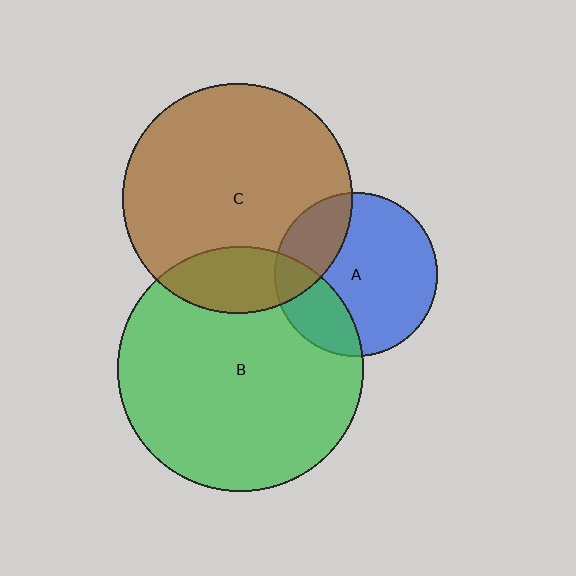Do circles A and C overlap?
Yes.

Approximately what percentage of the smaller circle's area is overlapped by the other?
Approximately 25%.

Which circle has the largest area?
Circle B (green).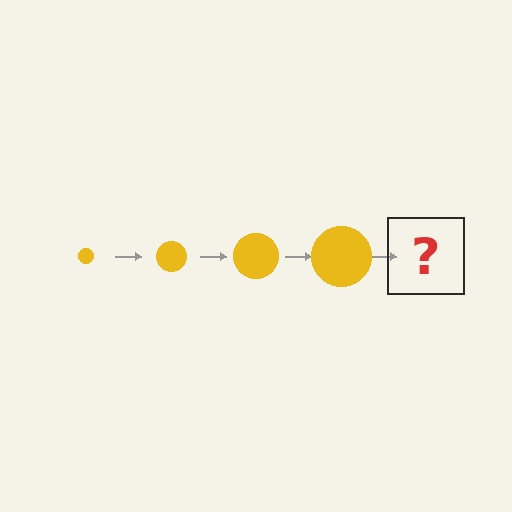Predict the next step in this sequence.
The next step is a yellow circle, larger than the previous one.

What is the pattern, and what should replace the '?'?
The pattern is that the circle gets progressively larger each step. The '?' should be a yellow circle, larger than the previous one.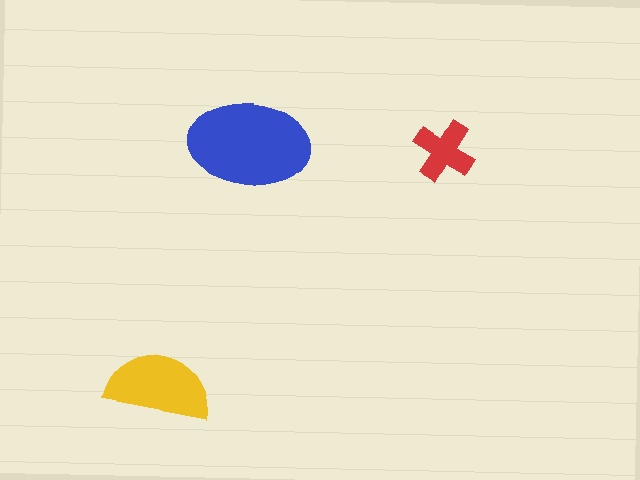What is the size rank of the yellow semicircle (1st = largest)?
2nd.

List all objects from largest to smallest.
The blue ellipse, the yellow semicircle, the red cross.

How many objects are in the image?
There are 3 objects in the image.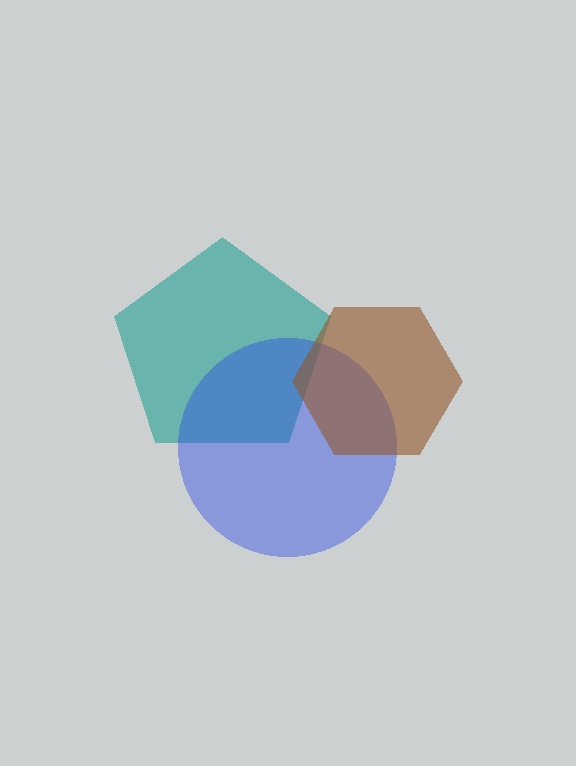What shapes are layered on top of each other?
The layered shapes are: a teal pentagon, a blue circle, a brown hexagon.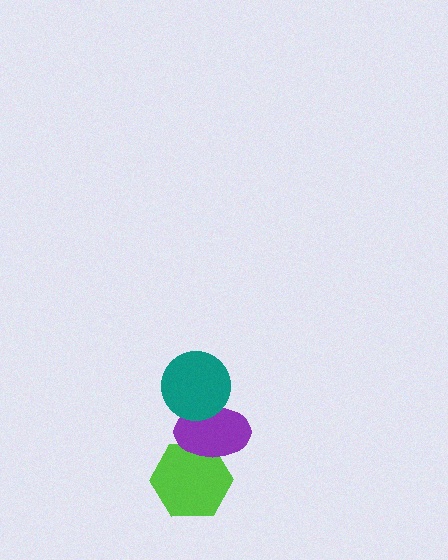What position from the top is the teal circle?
The teal circle is 1st from the top.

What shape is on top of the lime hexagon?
The purple ellipse is on top of the lime hexagon.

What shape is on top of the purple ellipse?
The teal circle is on top of the purple ellipse.